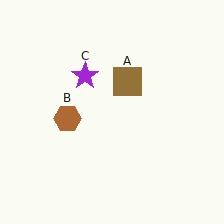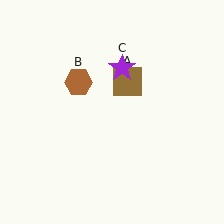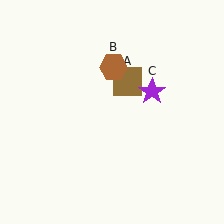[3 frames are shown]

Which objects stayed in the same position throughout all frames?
Brown square (object A) remained stationary.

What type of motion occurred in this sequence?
The brown hexagon (object B), purple star (object C) rotated clockwise around the center of the scene.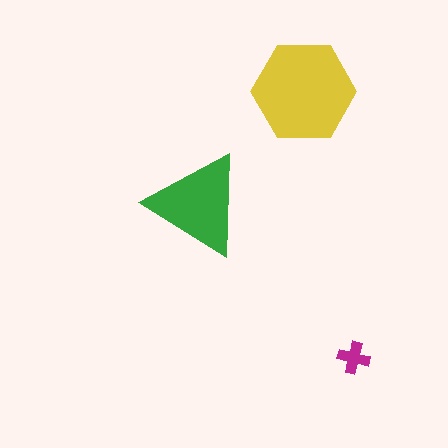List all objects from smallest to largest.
The magenta cross, the green triangle, the yellow hexagon.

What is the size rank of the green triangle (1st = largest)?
2nd.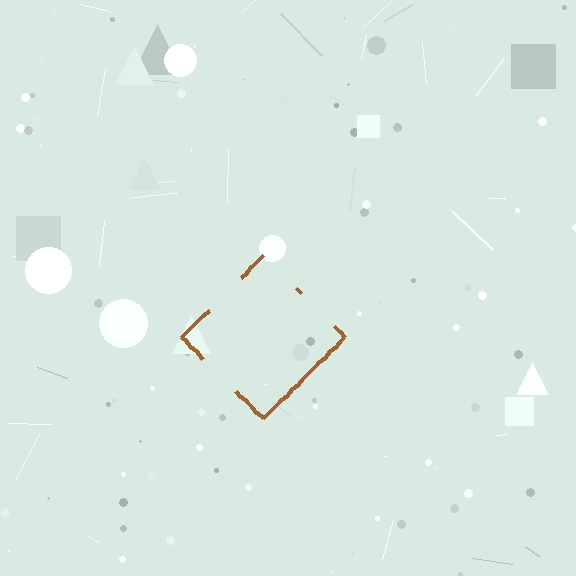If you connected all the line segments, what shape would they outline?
They would outline a diamond.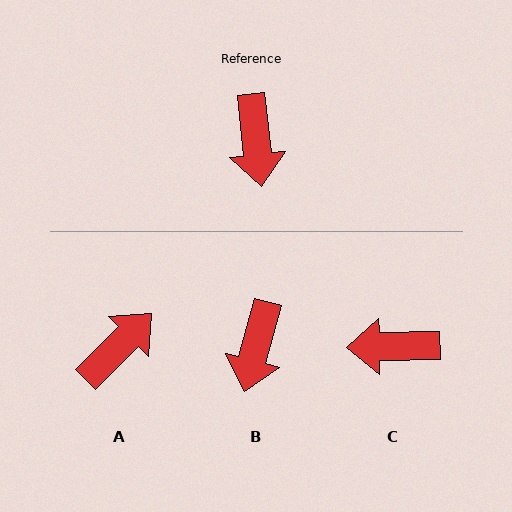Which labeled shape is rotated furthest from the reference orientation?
A, about 128 degrees away.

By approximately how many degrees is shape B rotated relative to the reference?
Approximately 21 degrees clockwise.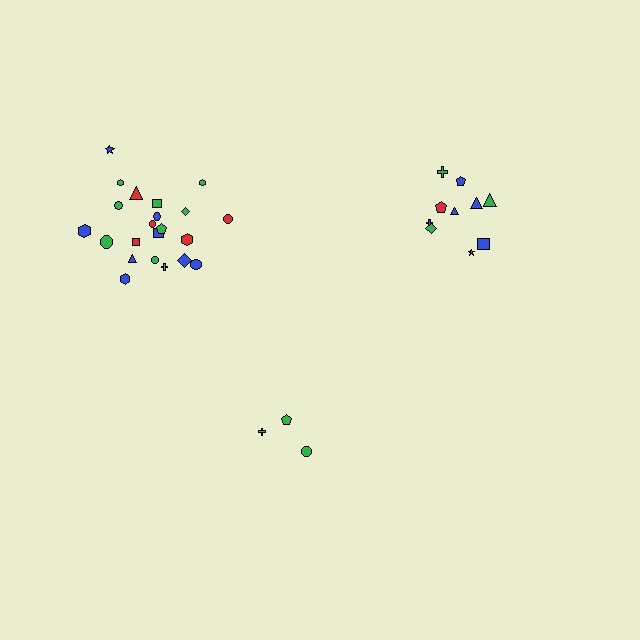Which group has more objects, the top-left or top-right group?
The top-left group.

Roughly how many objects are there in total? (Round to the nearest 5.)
Roughly 35 objects in total.